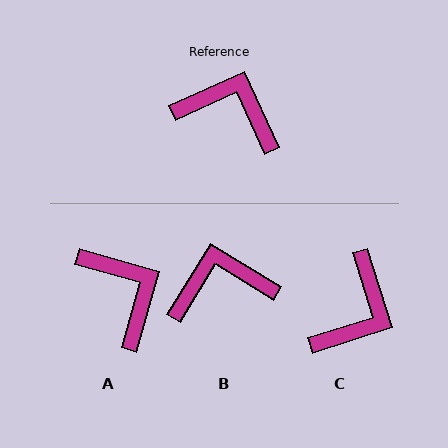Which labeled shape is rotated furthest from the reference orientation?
C, about 97 degrees away.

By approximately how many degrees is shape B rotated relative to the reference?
Approximately 34 degrees counter-clockwise.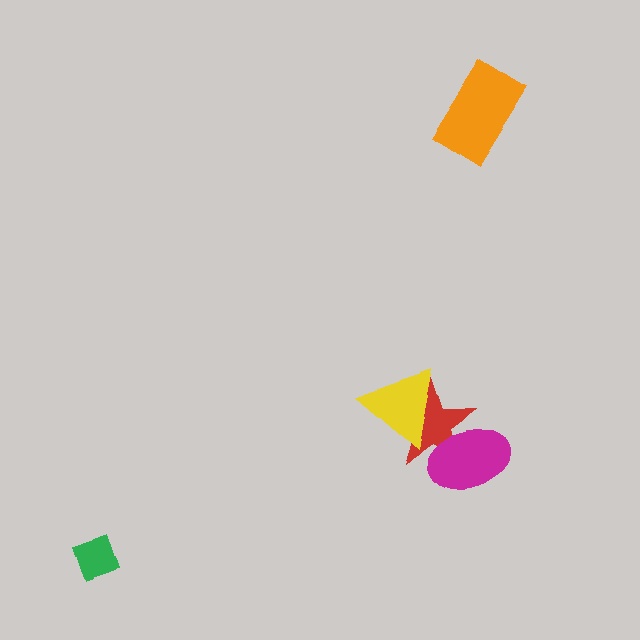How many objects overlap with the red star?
2 objects overlap with the red star.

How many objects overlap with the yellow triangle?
1 object overlaps with the yellow triangle.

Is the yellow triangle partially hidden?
No, no other shape covers it.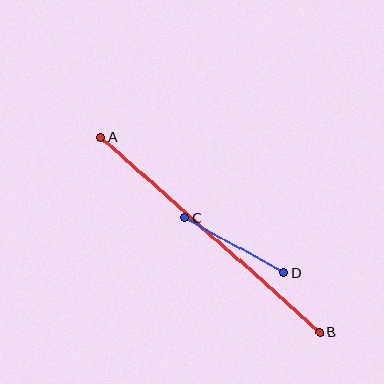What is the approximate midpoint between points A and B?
The midpoint is at approximately (210, 234) pixels.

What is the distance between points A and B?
The distance is approximately 293 pixels.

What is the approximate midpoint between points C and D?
The midpoint is at approximately (234, 245) pixels.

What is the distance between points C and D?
The distance is approximately 113 pixels.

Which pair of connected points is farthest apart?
Points A and B are farthest apart.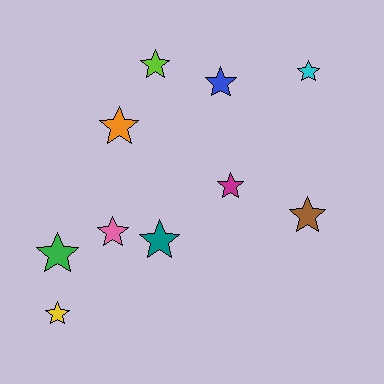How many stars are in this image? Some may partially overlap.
There are 10 stars.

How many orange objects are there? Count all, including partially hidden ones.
There is 1 orange object.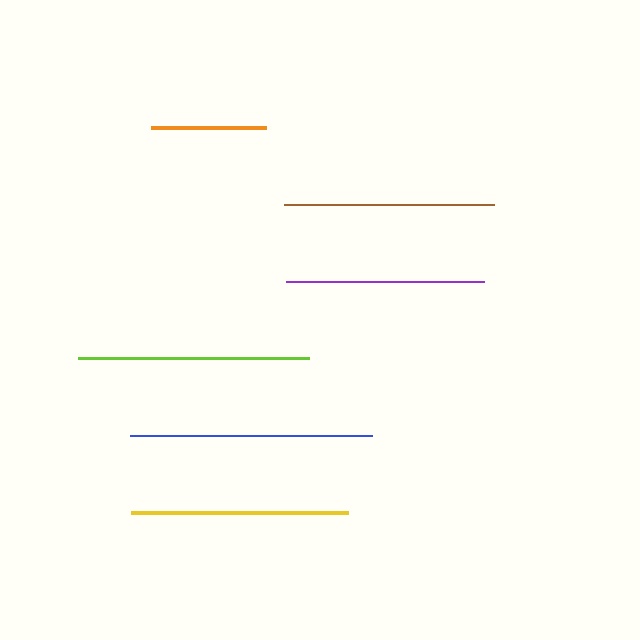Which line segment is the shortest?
The orange line is the shortest at approximately 115 pixels.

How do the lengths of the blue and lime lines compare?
The blue and lime lines are approximately the same length.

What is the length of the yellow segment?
The yellow segment is approximately 217 pixels long.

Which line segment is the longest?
The blue line is the longest at approximately 241 pixels.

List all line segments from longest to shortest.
From longest to shortest: blue, lime, yellow, brown, purple, orange.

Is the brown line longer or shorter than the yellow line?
The yellow line is longer than the brown line.